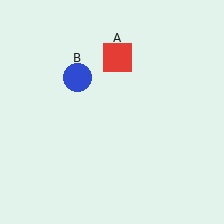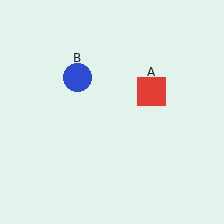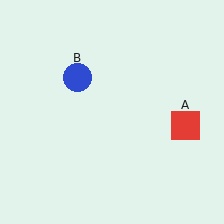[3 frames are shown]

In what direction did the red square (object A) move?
The red square (object A) moved down and to the right.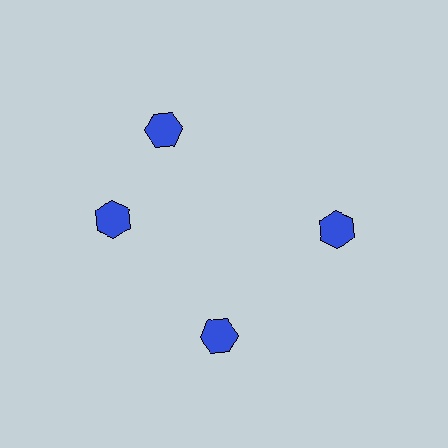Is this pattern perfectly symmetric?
No. The 4 blue hexagons are arranged in a ring, but one element near the 12 o'clock position is rotated out of alignment along the ring, breaking the 4-fold rotational symmetry.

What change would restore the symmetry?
The symmetry would be restored by rotating it back into even spacing with its neighbors so that all 4 hexagons sit at equal angles and equal distance from the center.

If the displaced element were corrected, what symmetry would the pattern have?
It would have 4-fold rotational symmetry — the pattern would map onto itself every 90 degrees.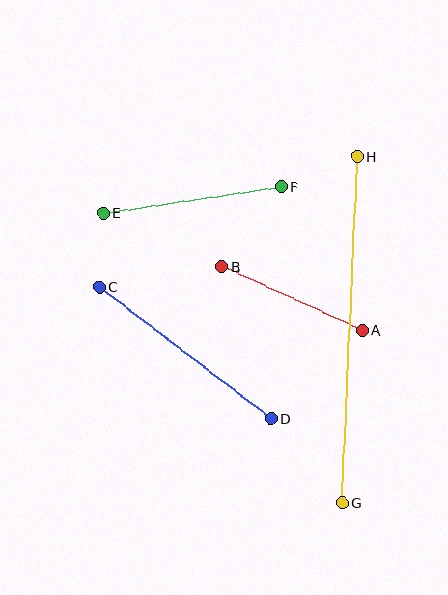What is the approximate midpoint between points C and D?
The midpoint is at approximately (185, 353) pixels.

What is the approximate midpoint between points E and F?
The midpoint is at approximately (192, 200) pixels.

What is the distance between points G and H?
The distance is approximately 347 pixels.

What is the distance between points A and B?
The distance is approximately 154 pixels.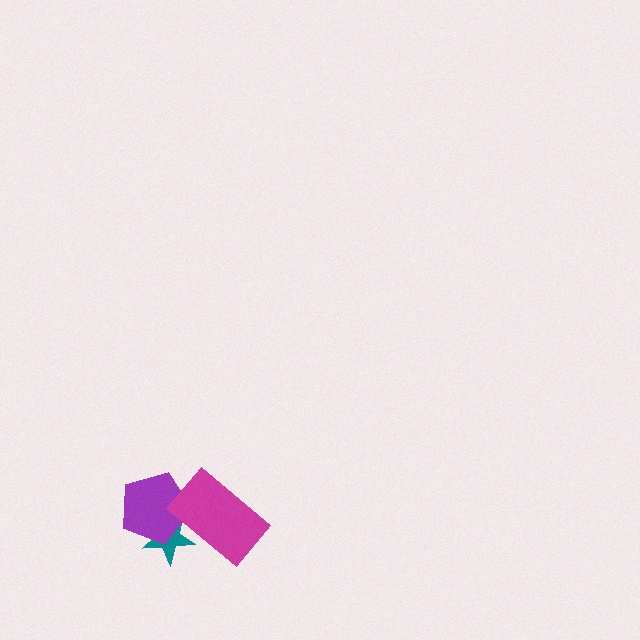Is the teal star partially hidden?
Yes, it is partially covered by another shape.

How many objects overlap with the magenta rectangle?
2 objects overlap with the magenta rectangle.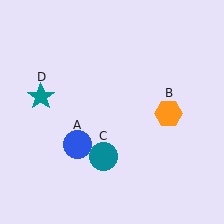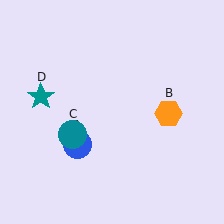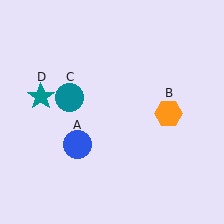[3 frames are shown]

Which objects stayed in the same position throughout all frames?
Blue circle (object A) and orange hexagon (object B) and teal star (object D) remained stationary.